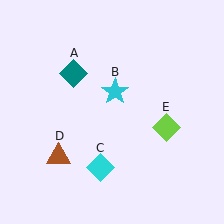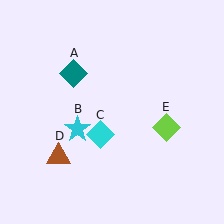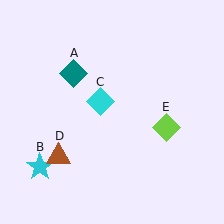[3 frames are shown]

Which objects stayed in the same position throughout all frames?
Teal diamond (object A) and brown triangle (object D) and lime diamond (object E) remained stationary.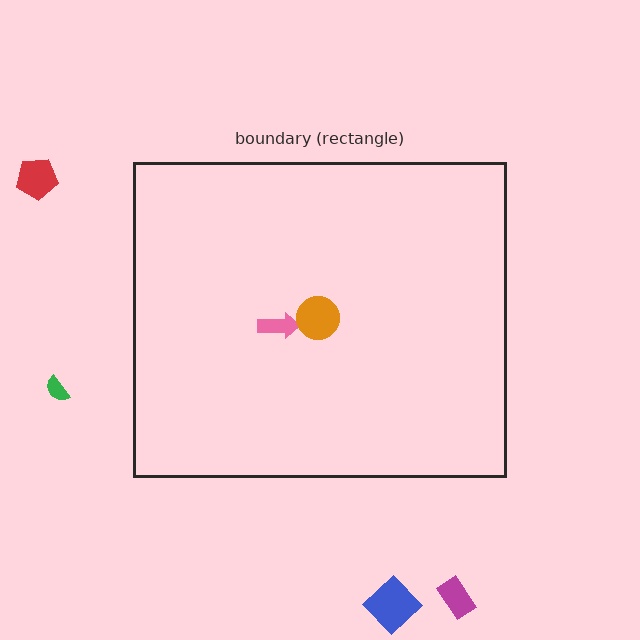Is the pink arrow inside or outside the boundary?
Inside.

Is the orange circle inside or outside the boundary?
Inside.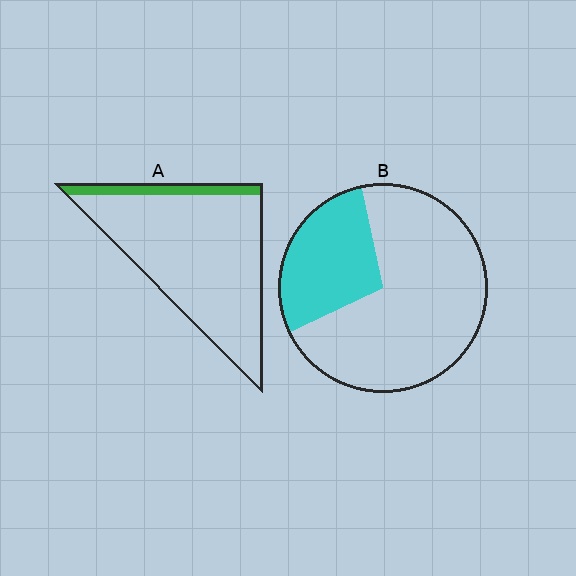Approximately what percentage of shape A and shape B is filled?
A is approximately 10% and B is approximately 30%.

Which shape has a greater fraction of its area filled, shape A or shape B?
Shape B.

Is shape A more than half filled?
No.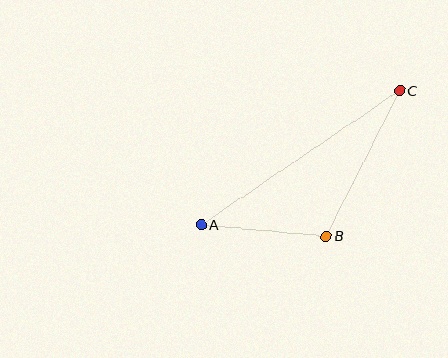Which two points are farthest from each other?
Points A and C are farthest from each other.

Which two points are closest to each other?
Points A and B are closest to each other.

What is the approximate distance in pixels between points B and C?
The distance between B and C is approximately 163 pixels.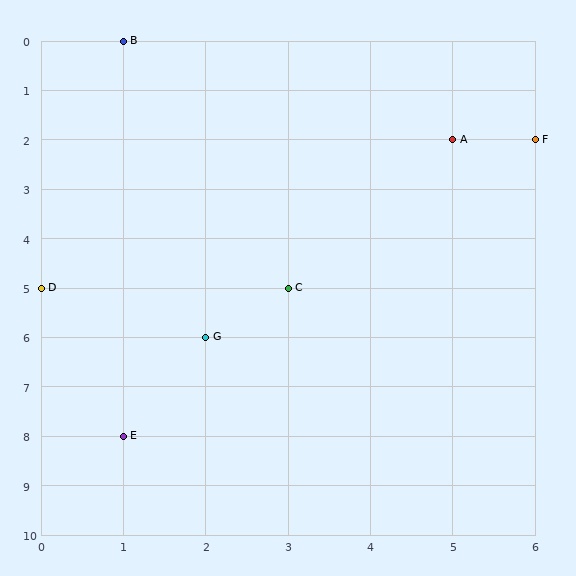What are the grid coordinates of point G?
Point G is at grid coordinates (2, 6).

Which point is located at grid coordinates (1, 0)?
Point B is at (1, 0).